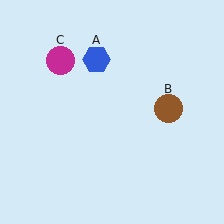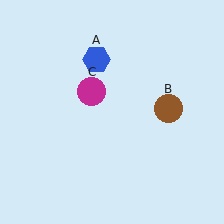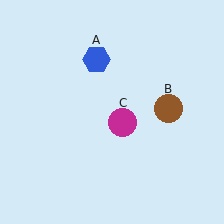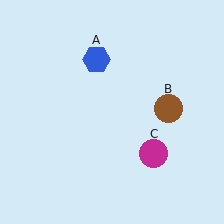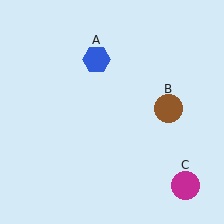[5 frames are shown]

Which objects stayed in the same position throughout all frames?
Blue hexagon (object A) and brown circle (object B) remained stationary.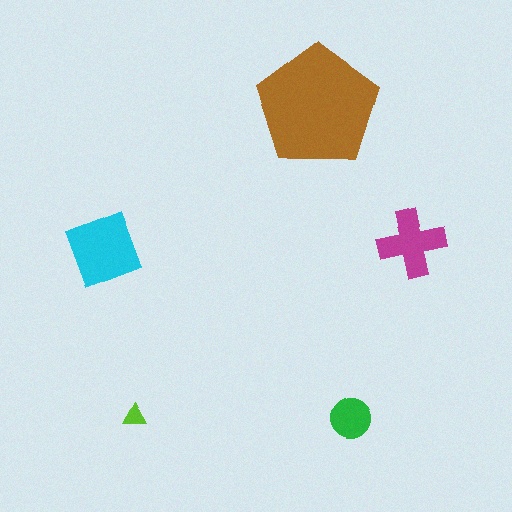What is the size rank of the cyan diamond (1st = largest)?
2nd.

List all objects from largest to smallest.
The brown pentagon, the cyan diamond, the magenta cross, the green circle, the lime triangle.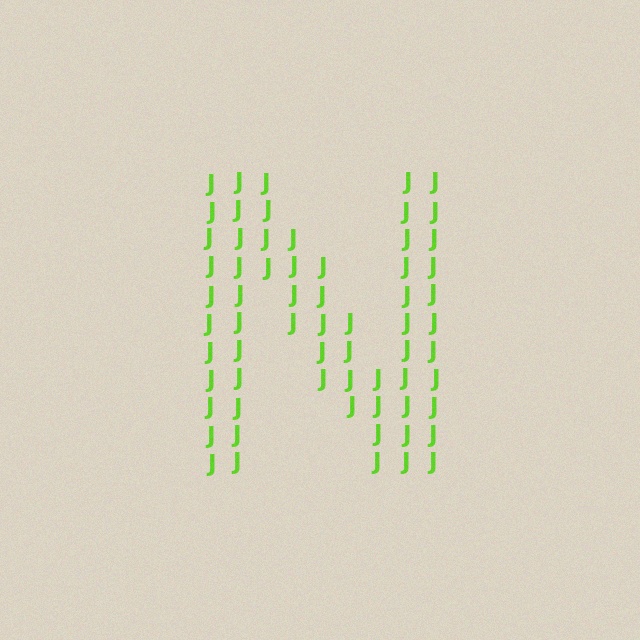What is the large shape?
The large shape is the letter N.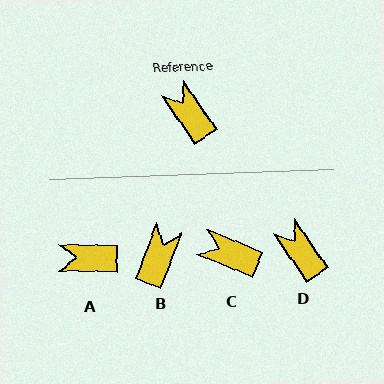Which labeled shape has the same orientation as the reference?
D.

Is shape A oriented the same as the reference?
No, it is off by about 55 degrees.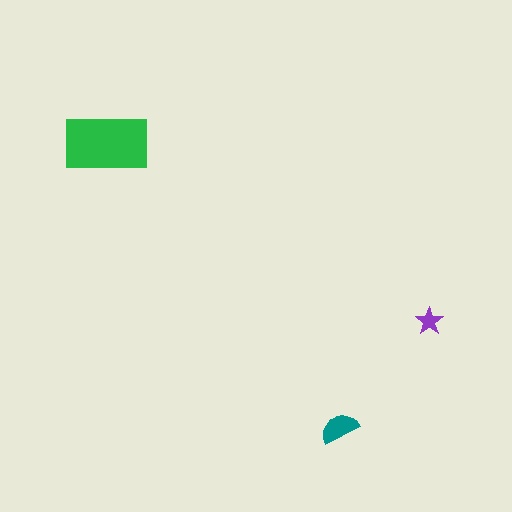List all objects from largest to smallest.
The green rectangle, the teal semicircle, the purple star.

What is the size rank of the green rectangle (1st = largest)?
1st.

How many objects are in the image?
There are 3 objects in the image.